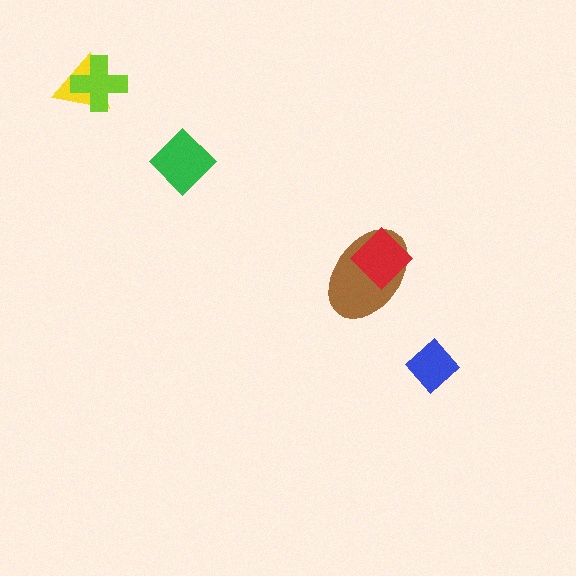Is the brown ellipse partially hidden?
Yes, it is partially covered by another shape.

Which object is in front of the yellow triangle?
The lime cross is in front of the yellow triangle.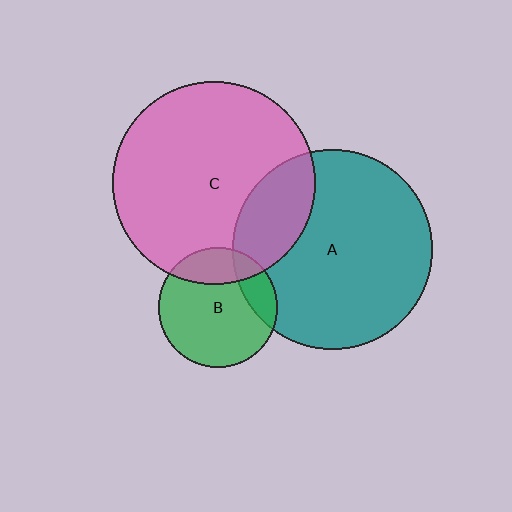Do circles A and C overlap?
Yes.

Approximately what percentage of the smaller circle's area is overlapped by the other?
Approximately 20%.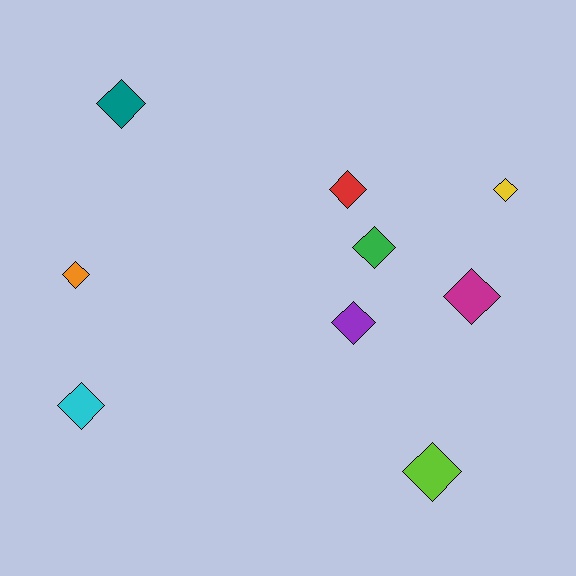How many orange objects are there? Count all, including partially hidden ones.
There is 1 orange object.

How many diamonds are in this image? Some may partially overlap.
There are 9 diamonds.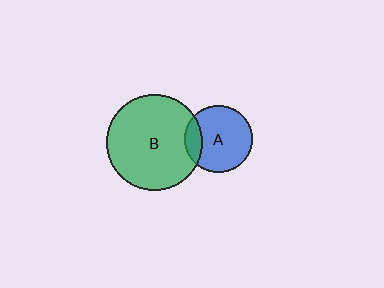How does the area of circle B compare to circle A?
Approximately 2.0 times.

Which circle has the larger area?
Circle B (green).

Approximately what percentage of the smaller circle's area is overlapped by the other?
Approximately 15%.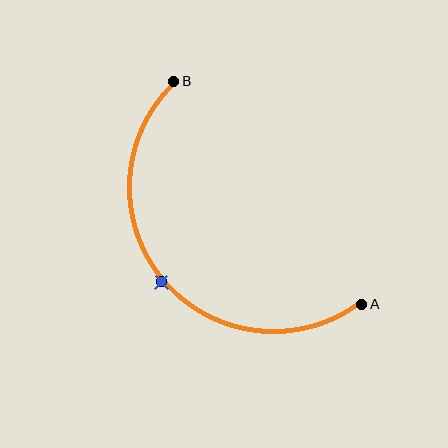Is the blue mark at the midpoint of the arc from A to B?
Yes. The blue mark lies on the arc at equal arc-length from both A and B — it is the arc midpoint.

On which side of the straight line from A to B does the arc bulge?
The arc bulges below and to the left of the straight line connecting A and B.